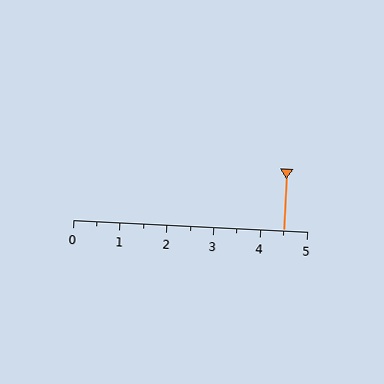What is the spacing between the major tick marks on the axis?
The major ticks are spaced 1 apart.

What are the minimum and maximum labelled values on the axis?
The axis runs from 0 to 5.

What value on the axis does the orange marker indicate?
The marker indicates approximately 4.5.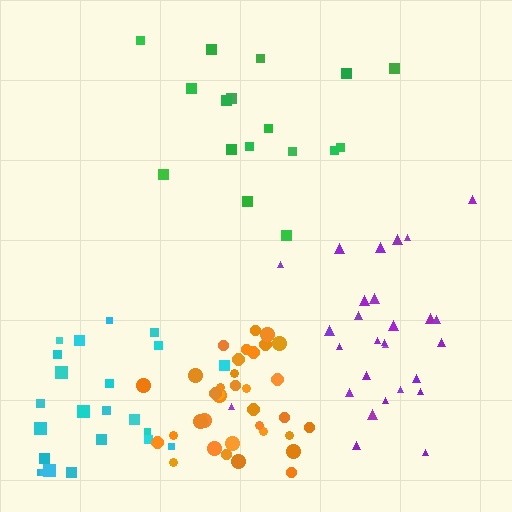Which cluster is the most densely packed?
Orange.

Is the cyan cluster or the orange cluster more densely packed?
Orange.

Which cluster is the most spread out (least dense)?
Green.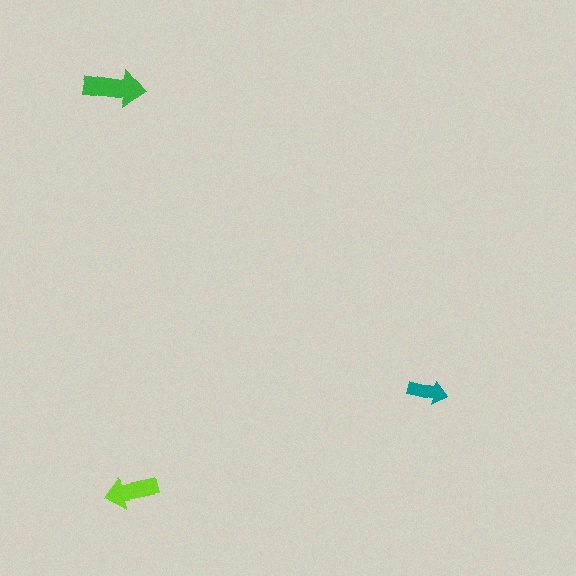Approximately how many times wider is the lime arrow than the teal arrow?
About 1.5 times wider.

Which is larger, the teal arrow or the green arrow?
The green one.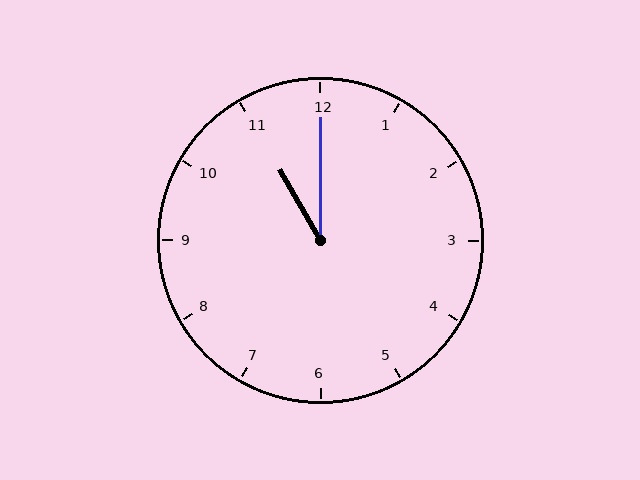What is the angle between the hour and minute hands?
Approximately 30 degrees.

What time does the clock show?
11:00.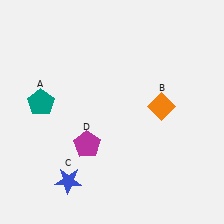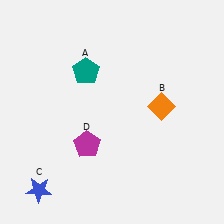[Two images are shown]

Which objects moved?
The objects that moved are: the teal pentagon (A), the blue star (C).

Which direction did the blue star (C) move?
The blue star (C) moved left.